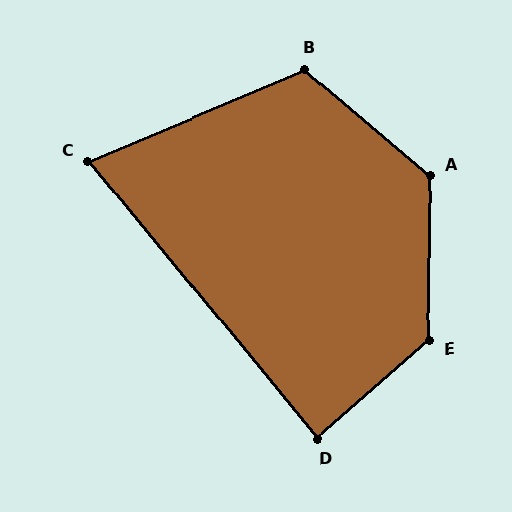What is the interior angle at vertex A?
Approximately 129 degrees (obtuse).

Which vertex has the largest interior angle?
E, at approximately 132 degrees.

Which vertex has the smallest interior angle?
C, at approximately 73 degrees.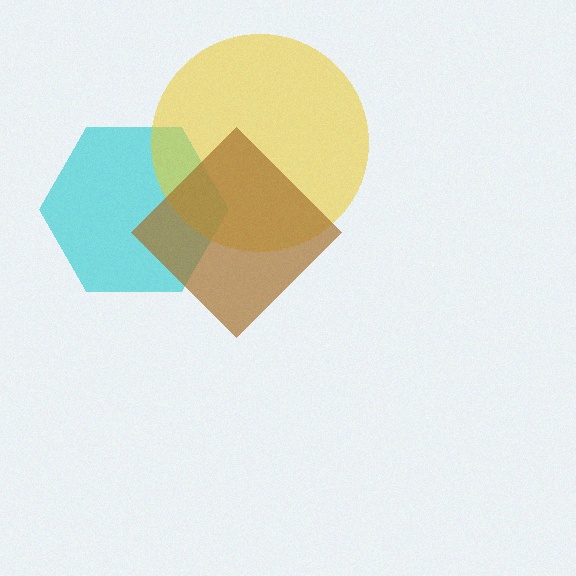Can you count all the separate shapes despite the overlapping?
Yes, there are 3 separate shapes.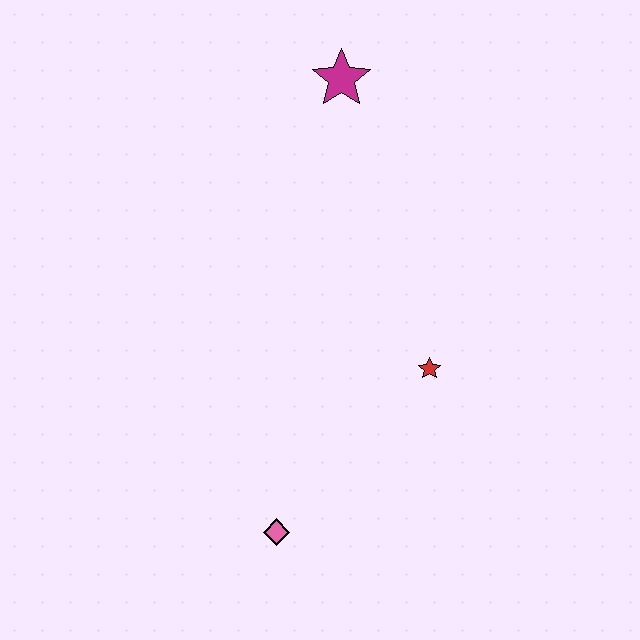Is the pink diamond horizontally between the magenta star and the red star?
No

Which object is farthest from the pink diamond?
The magenta star is farthest from the pink diamond.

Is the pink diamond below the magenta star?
Yes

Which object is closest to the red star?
The pink diamond is closest to the red star.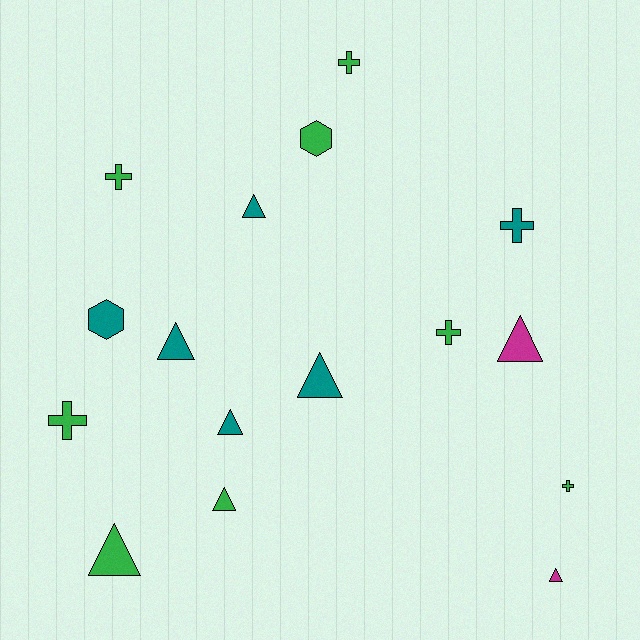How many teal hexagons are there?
There is 1 teal hexagon.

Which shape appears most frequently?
Triangle, with 8 objects.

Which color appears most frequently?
Green, with 8 objects.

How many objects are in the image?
There are 16 objects.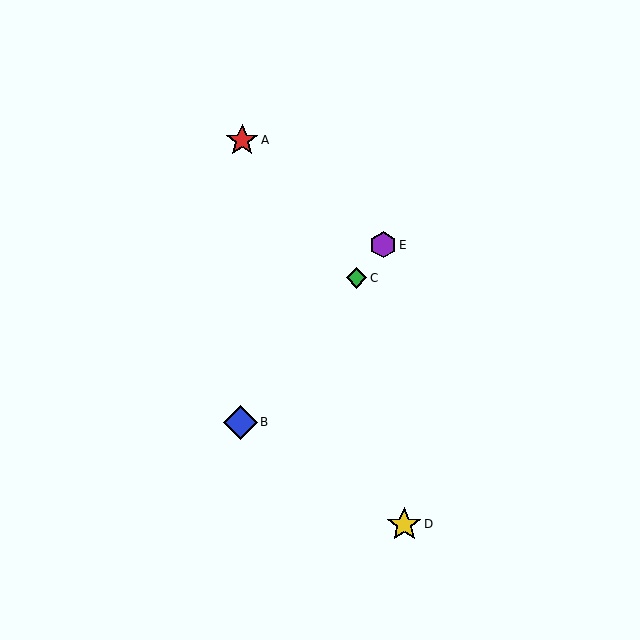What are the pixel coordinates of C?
Object C is at (357, 278).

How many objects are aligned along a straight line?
3 objects (B, C, E) are aligned along a straight line.